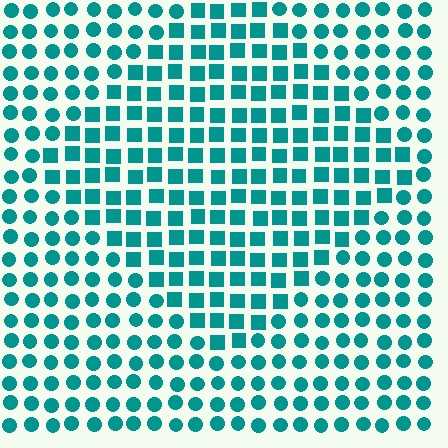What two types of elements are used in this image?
The image uses squares inside the diamond region and circles outside it.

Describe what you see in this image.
The image is filled with small teal elements arranged in a uniform grid. A diamond-shaped region contains squares, while the surrounding area contains circles. The boundary is defined purely by the change in element shape.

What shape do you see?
I see a diamond.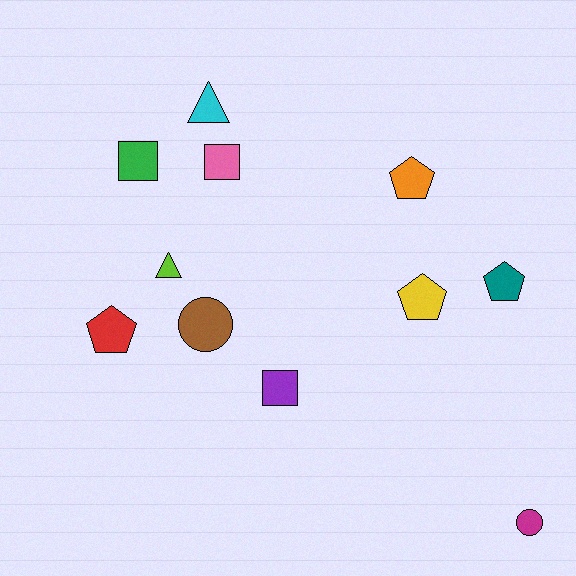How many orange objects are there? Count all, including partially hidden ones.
There is 1 orange object.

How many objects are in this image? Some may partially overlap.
There are 11 objects.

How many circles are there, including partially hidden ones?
There are 2 circles.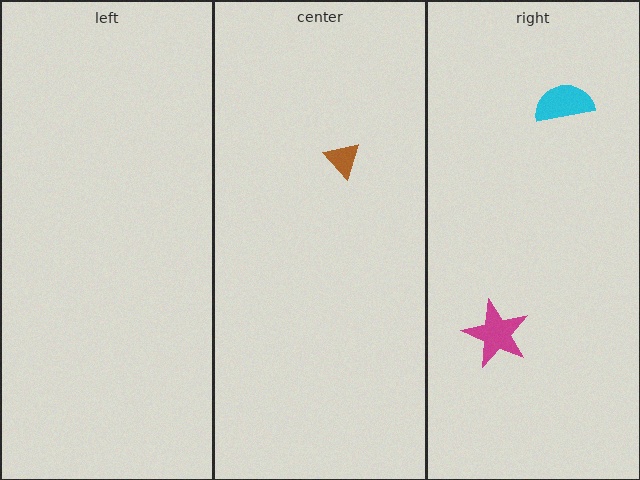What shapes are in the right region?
The cyan semicircle, the magenta star.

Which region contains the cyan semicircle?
The right region.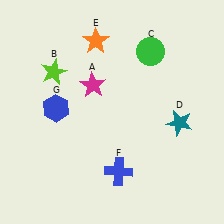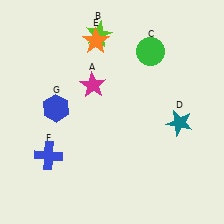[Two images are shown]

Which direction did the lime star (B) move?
The lime star (B) moved right.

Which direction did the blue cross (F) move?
The blue cross (F) moved left.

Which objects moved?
The objects that moved are: the lime star (B), the blue cross (F).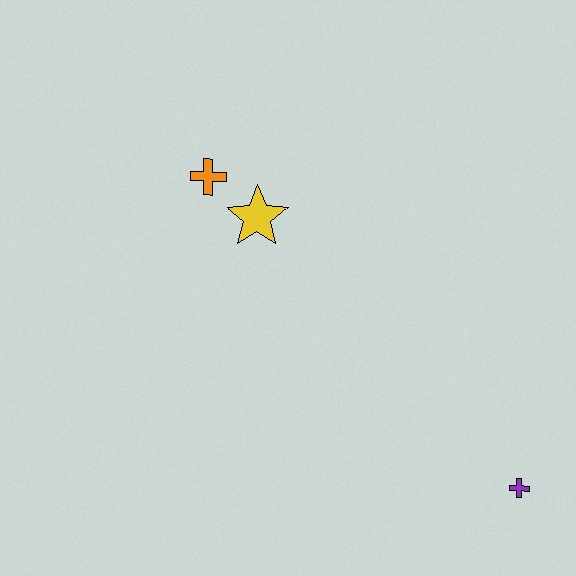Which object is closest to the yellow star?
The orange cross is closest to the yellow star.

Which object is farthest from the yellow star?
The purple cross is farthest from the yellow star.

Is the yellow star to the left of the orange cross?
No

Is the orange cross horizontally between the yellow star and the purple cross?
No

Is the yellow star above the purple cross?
Yes